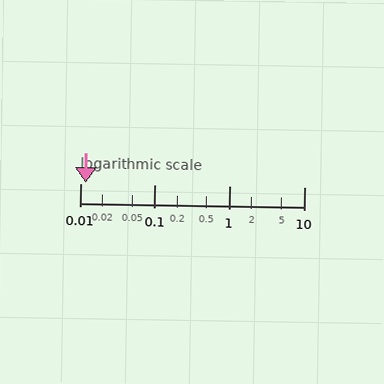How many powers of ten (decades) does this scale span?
The scale spans 3 decades, from 0.01 to 10.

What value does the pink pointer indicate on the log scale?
The pointer indicates approximately 0.012.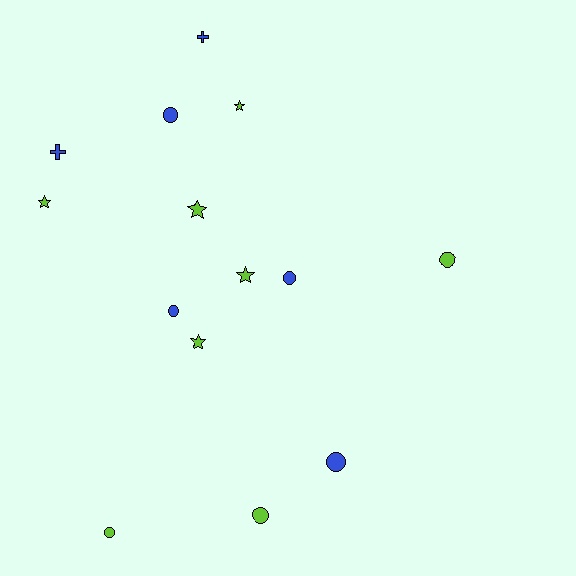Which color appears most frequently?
Lime, with 8 objects.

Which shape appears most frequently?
Circle, with 7 objects.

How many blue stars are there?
There are no blue stars.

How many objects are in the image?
There are 14 objects.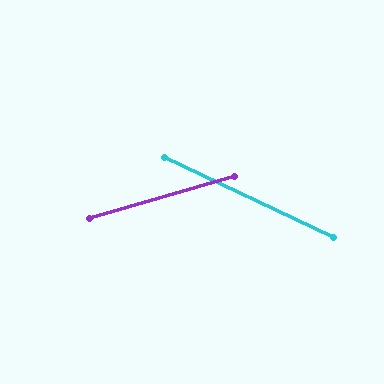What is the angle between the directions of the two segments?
Approximately 41 degrees.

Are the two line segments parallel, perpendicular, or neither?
Neither parallel nor perpendicular — they differ by about 41°.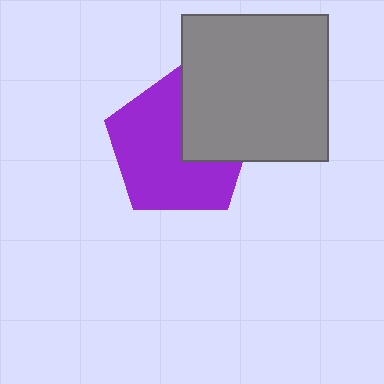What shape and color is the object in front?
The object in front is a gray square.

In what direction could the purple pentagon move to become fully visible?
The purple pentagon could move left. That would shift it out from behind the gray square entirely.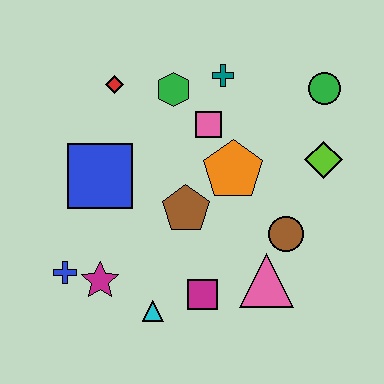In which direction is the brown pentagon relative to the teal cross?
The brown pentagon is below the teal cross.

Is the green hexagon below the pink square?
No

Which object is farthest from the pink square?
The blue cross is farthest from the pink square.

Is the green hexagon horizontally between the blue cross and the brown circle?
Yes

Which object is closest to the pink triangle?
The brown circle is closest to the pink triangle.